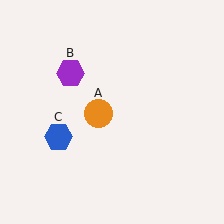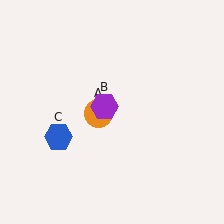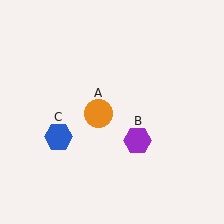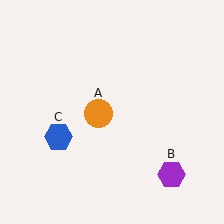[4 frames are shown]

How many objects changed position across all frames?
1 object changed position: purple hexagon (object B).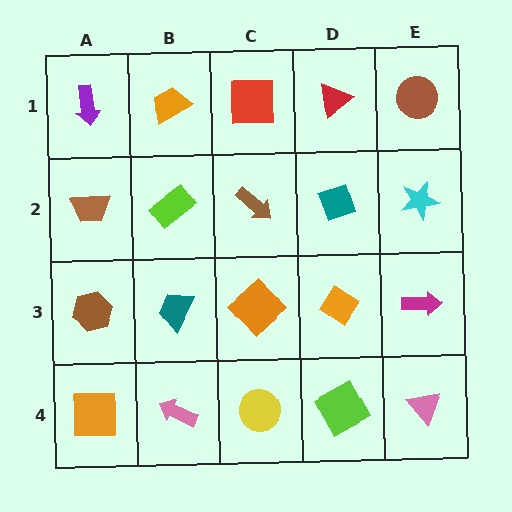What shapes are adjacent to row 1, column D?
A teal diamond (row 2, column D), a red square (row 1, column C), a brown circle (row 1, column E).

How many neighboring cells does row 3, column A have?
3.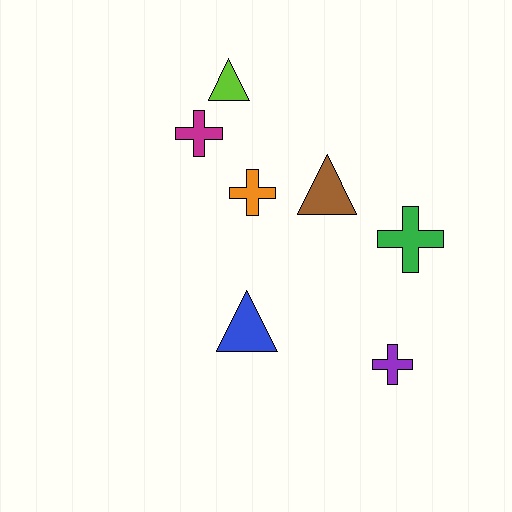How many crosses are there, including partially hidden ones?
There are 4 crosses.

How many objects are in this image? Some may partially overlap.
There are 7 objects.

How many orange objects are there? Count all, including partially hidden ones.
There is 1 orange object.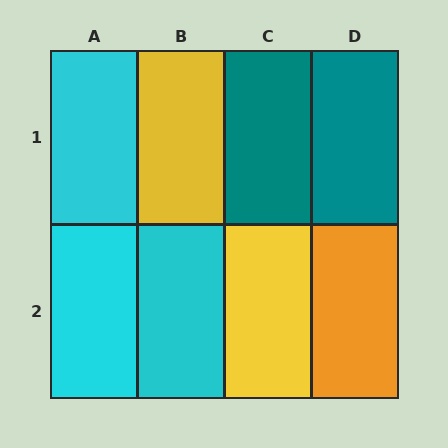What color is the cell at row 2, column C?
Yellow.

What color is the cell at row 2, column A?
Cyan.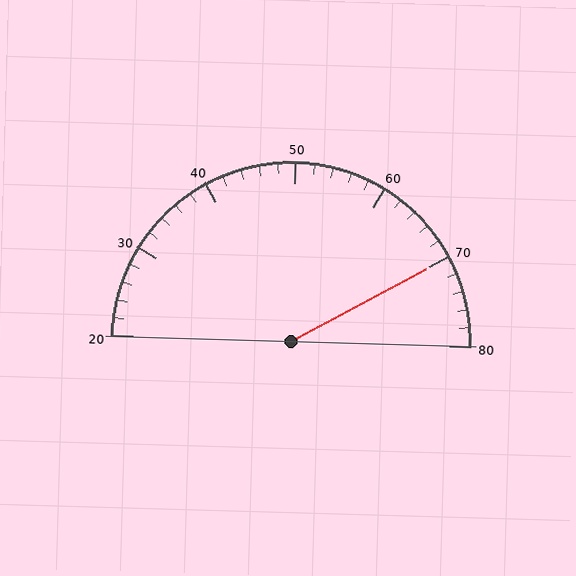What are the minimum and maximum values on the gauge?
The gauge ranges from 20 to 80.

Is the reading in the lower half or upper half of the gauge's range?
The reading is in the upper half of the range (20 to 80).